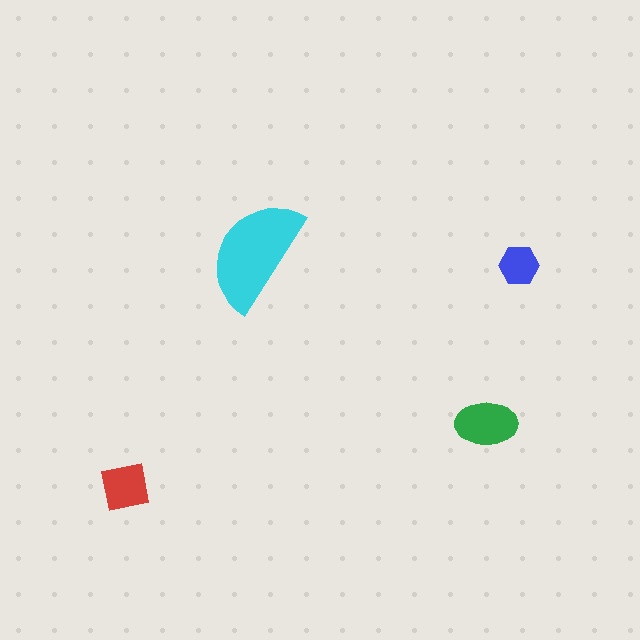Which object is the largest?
The cyan semicircle.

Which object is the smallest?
The blue hexagon.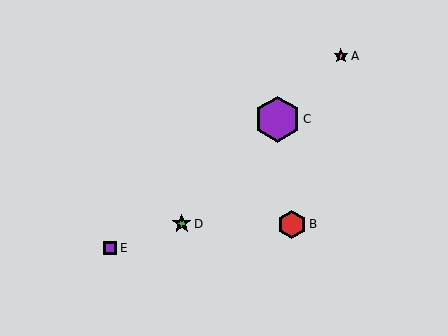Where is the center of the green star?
The center of the green star is at (182, 224).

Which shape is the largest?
The purple hexagon (labeled C) is the largest.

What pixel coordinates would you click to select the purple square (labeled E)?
Click at (110, 248) to select the purple square E.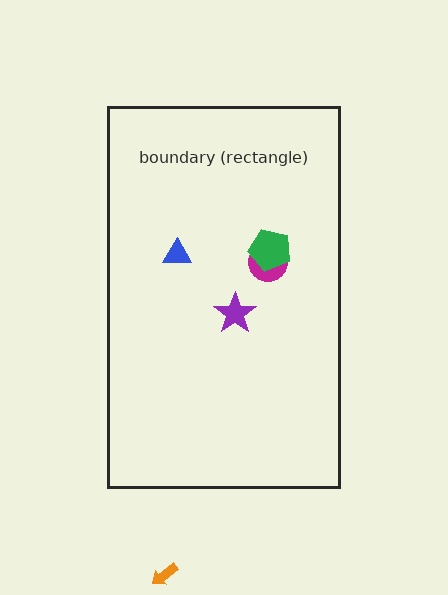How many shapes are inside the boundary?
4 inside, 1 outside.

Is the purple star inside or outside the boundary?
Inside.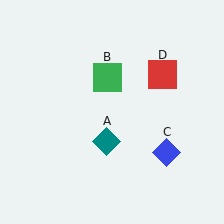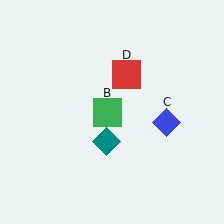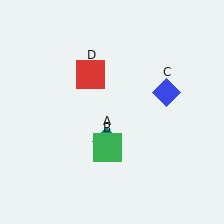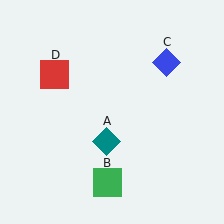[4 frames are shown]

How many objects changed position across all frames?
3 objects changed position: green square (object B), blue diamond (object C), red square (object D).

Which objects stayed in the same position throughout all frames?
Teal diamond (object A) remained stationary.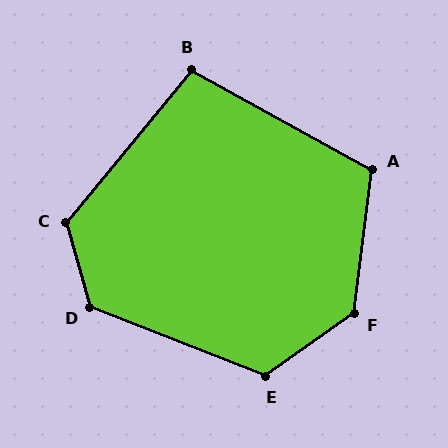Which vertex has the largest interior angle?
F, at approximately 133 degrees.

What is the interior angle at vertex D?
Approximately 127 degrees (obtuse).